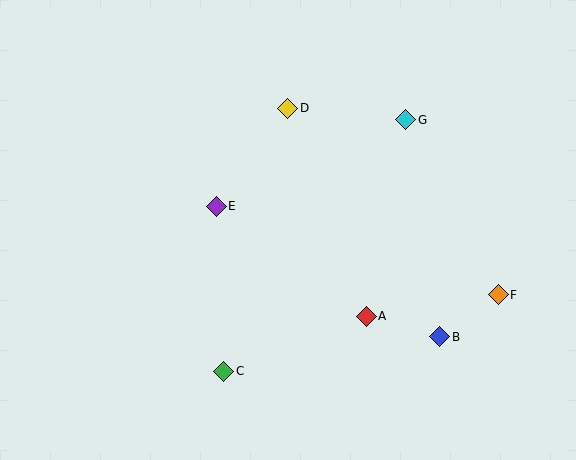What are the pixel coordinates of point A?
Point A is at (366, 316).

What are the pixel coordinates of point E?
Point E is at (216, 206).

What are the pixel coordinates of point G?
Point G is at (406, 120).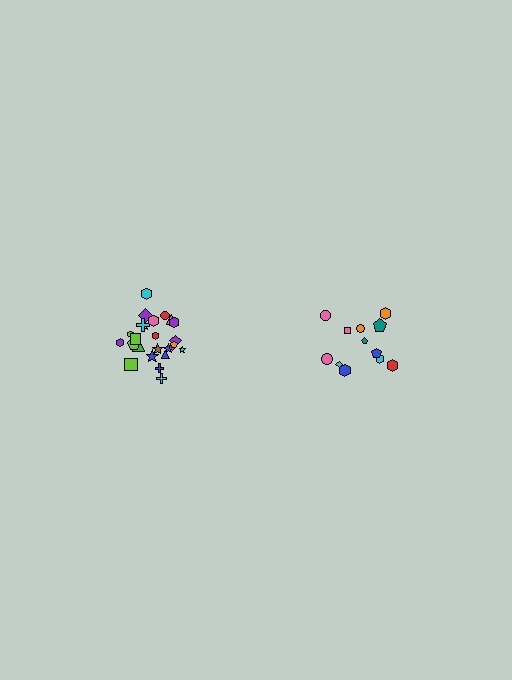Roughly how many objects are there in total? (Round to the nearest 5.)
Roughly 35 objects in total.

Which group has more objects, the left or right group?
The left group.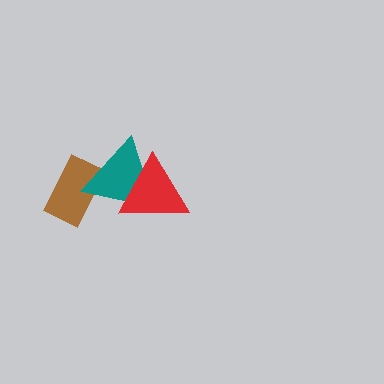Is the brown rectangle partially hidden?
Yes, it is partially covered by another shape.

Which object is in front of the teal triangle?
The red triangle is in front of the teal triangle.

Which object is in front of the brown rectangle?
The teal triangle is in front of the brown rectangle.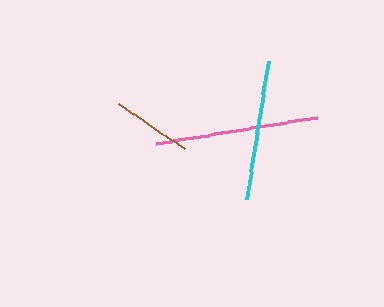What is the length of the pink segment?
The pink segment is approximately 163 pixels long.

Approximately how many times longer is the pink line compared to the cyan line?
The pink line is approximately 1.2 times the length of the cyan line.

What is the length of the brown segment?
The brown segment is approximately 80 pixels long.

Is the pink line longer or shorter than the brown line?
The pink line is longer than the brown line.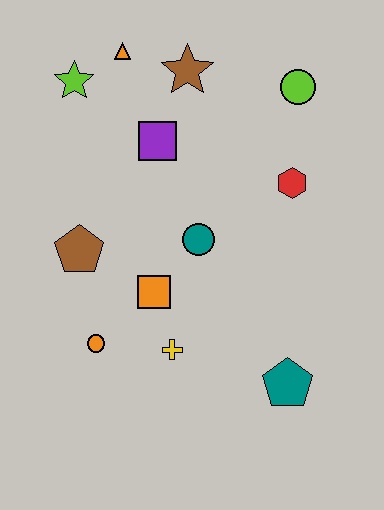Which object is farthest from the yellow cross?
The orange triangle is farthest from the yellow cross.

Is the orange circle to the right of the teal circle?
No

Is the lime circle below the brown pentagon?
No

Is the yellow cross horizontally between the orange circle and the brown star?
Yes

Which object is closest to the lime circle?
The red hexagon is closest to the lime circle.